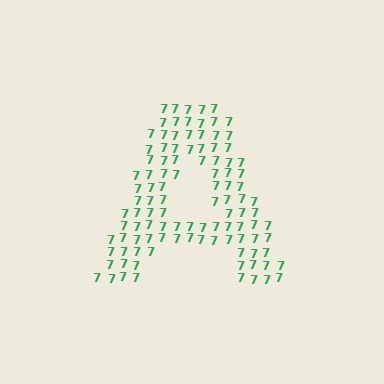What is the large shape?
The large shape is the letter A.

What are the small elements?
The small elements are digit 7's.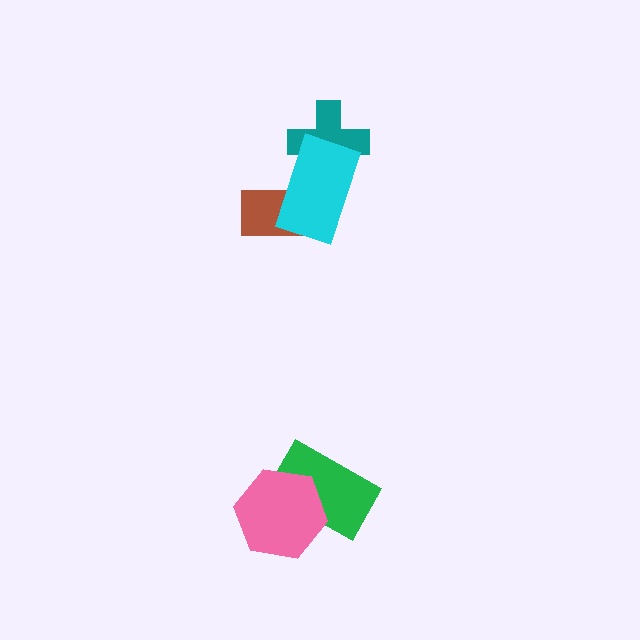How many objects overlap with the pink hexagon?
1 object overlaps with the pink hexagon.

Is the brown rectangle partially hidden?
Yes, it is partially covered by another shape.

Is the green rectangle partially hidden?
Yes, it is partially covered by another shape.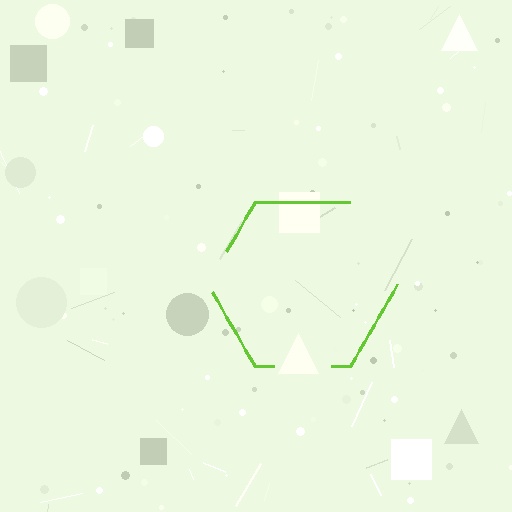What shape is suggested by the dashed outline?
The dashed outline suggests a hexagon.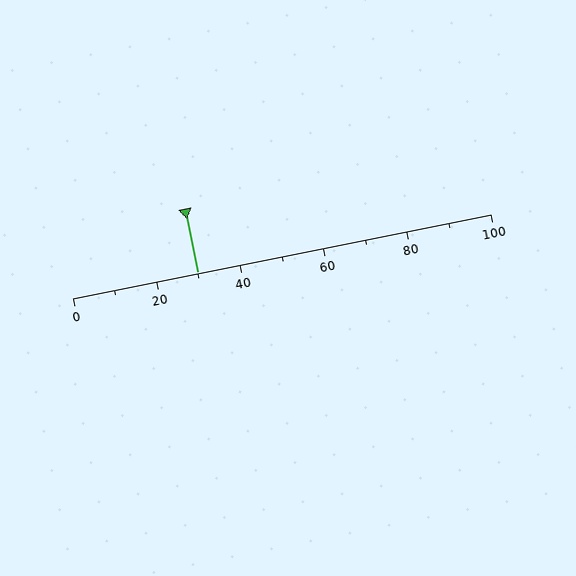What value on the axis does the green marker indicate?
The marker indicates approximately 30.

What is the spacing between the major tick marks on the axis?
The major ticks are spaced 20 apart.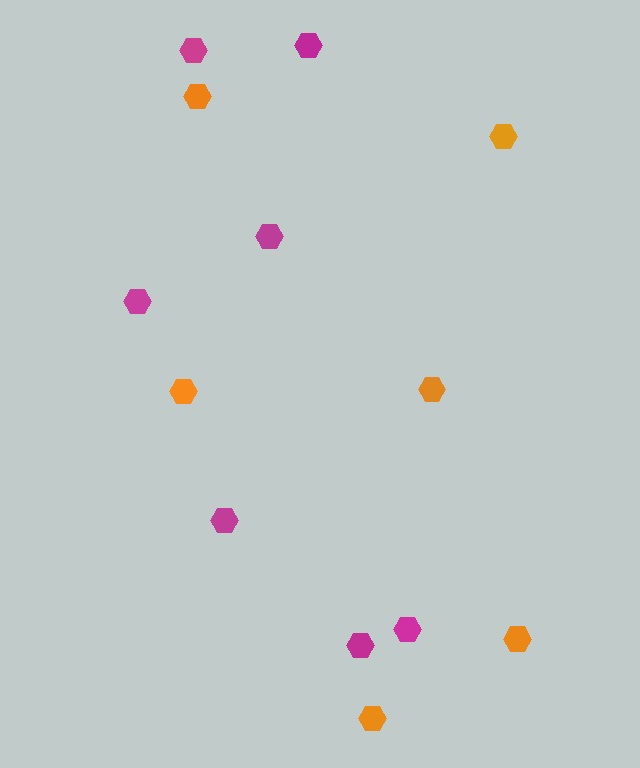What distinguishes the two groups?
There are 2 groups: one group of orange hexagons (6) and one group of magenta hexagons (7).